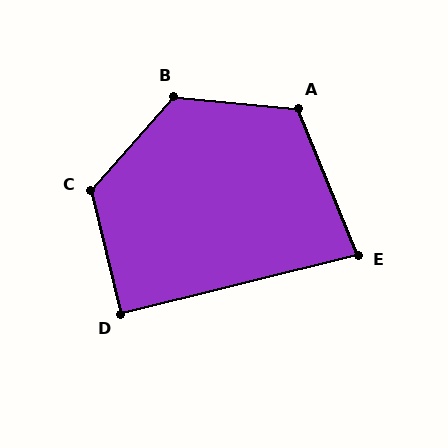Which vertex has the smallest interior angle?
E, at approximately 82 degrees.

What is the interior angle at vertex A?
Approximately 118 degrees (obtuse).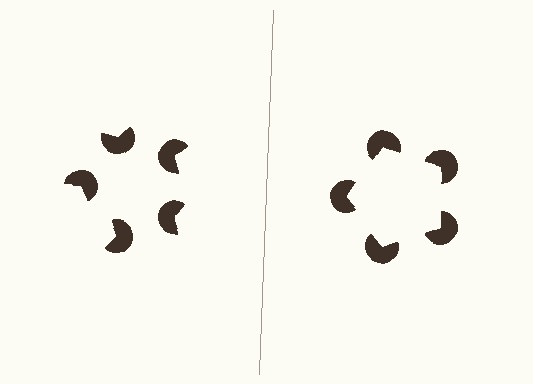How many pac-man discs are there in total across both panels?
10 — 5 on each side.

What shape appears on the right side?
An illusory pentagon.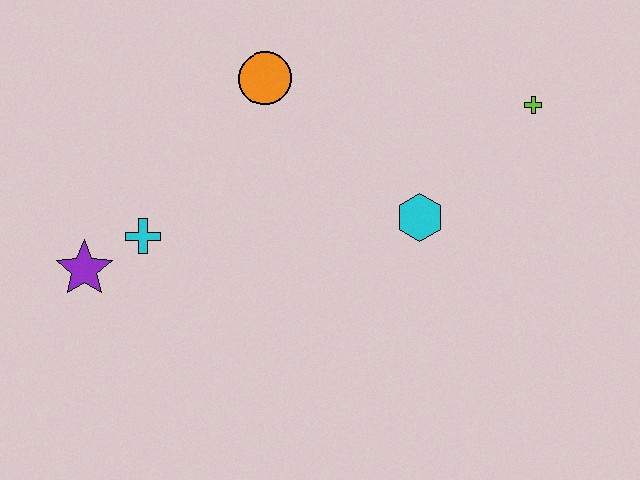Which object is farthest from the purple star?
The lime cross is farthest from the purple star.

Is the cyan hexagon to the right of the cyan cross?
Yes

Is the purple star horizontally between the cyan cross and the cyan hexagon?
No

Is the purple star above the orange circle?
No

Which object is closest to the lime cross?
The cyan hexagon is closest to the lime cross.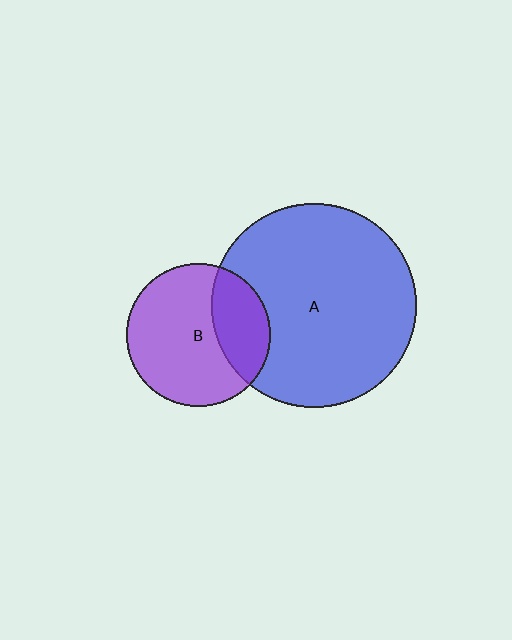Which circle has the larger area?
Circle A (blue).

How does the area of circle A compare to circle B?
Approximately 2.0 times.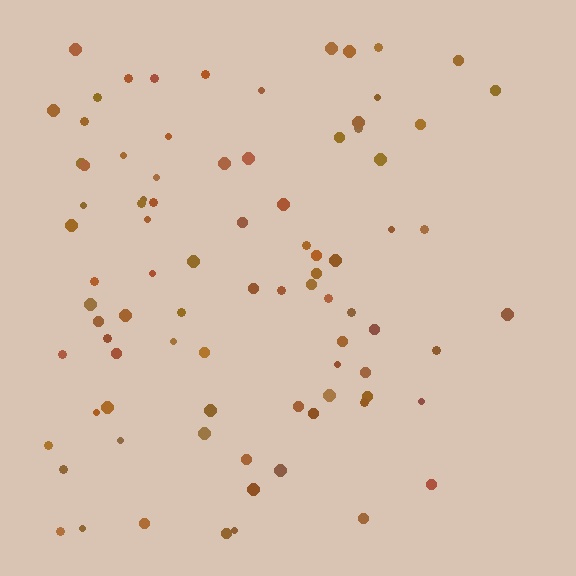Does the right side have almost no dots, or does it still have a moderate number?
Still a moderate number, just noticeably fewer than the left.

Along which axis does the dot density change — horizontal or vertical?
Horizontal.